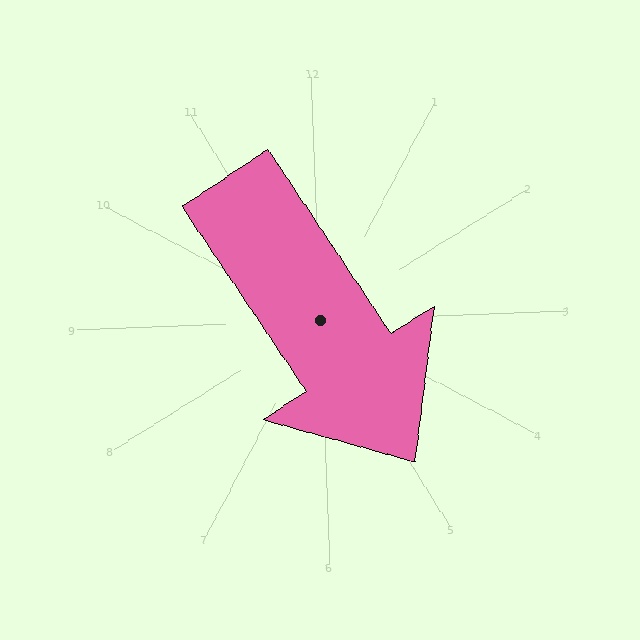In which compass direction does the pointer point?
Southeast.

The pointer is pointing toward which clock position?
Roughly 5 o'clock.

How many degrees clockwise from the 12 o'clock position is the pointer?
Approximately 148 degrees.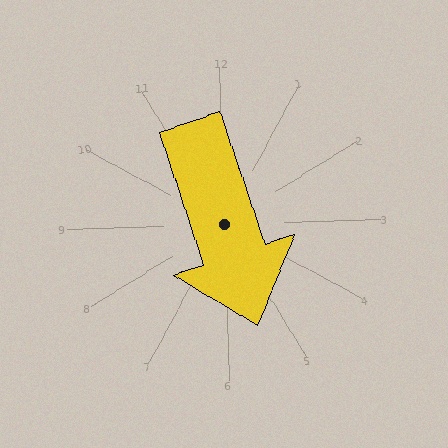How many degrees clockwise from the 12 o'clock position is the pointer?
Approximately 163 degrees.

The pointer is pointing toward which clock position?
Roughly 5 o'clock.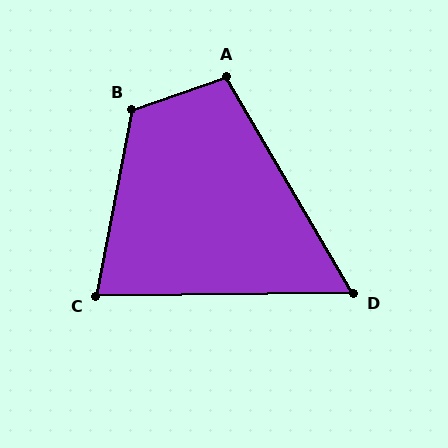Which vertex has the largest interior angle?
B, at approximately 120 degrees.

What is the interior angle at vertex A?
Approximately 101 degrees (obtuse).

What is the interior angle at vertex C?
Approximately 79 degrees (acute).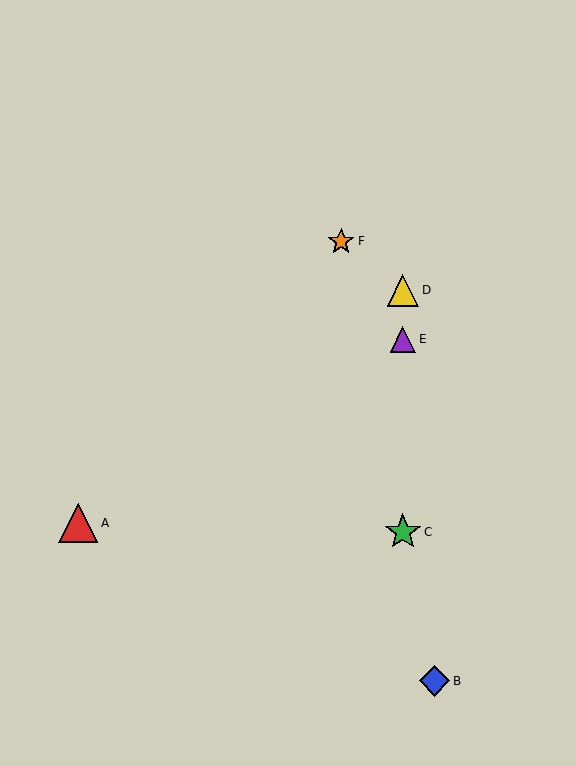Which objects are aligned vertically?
Objects C, D, E are aligned vertically.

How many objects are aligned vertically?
3 objects (C, D, E) are aligned vertically.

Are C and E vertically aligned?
Yes, both are at x≈403.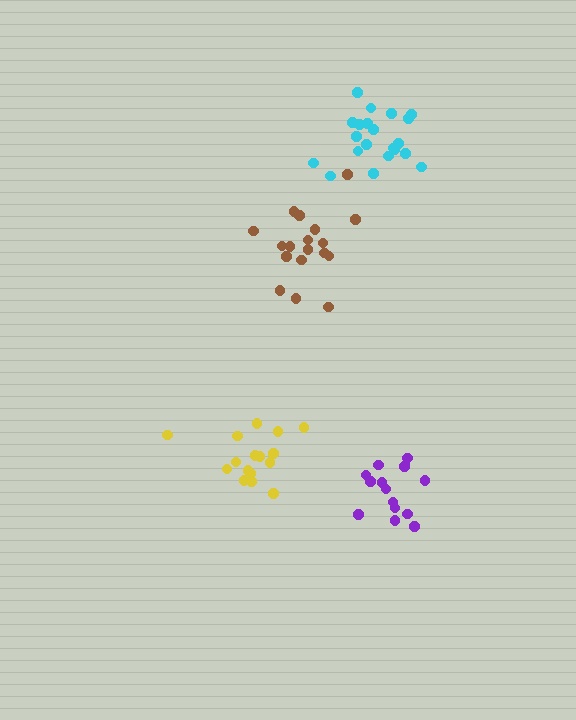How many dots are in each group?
Group 1: 15 dots, Group 2: 21 dots, Group 3: 16 dots, Group 4: 18 dots (70 total).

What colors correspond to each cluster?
The clusters are colored: purple, cyan, yellow, brown.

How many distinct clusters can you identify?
There are 4 distinct clusters.